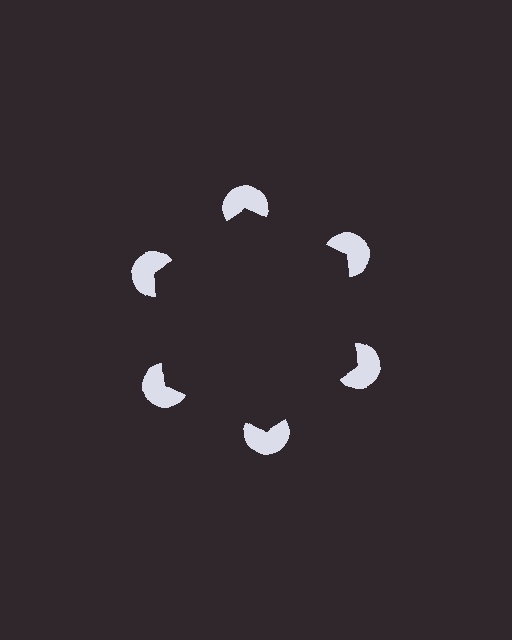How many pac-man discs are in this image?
There are 6 — one at each vertex of the illusory hexagon.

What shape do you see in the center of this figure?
An illusory hexagon — its edges are inferred from the aligned wedge cuts in the pac-man discs, not physically drawn.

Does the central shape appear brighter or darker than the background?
It typically appears slightly darker than the background, even though no actual brightness change is drawn.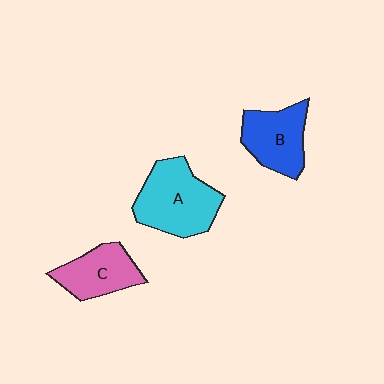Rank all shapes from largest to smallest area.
From largest to smallest: A (cyan), B (blue), C (pink).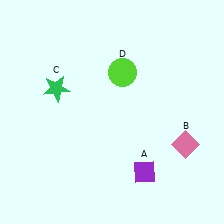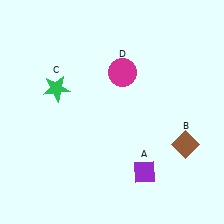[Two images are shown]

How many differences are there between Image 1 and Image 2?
There are 2 differences between the two images.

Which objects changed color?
B changed from pink to brown. D changed from lime to magenta.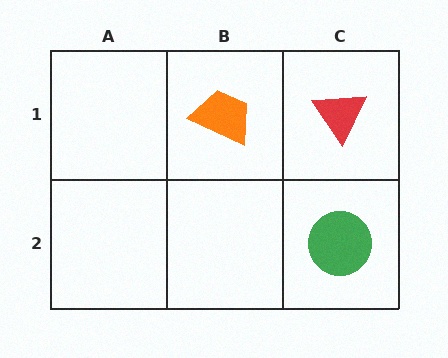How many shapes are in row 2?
1 shape.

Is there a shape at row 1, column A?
No, that cell is empty.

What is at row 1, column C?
A red triangle.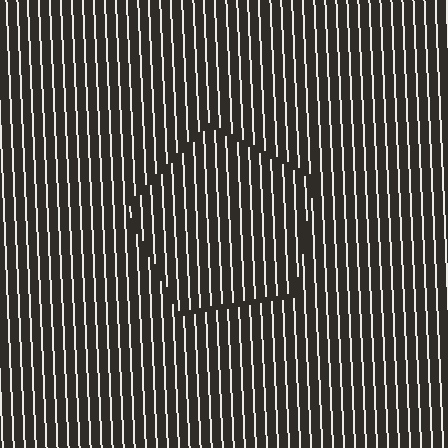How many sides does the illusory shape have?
5 sides — the line-ends trace a pentagon.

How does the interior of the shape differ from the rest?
The interior of the shape contains the same grating, shifted by half a period — the contour is defined by the phase discontinuity where line-ends from the inner and outer gratings abut.